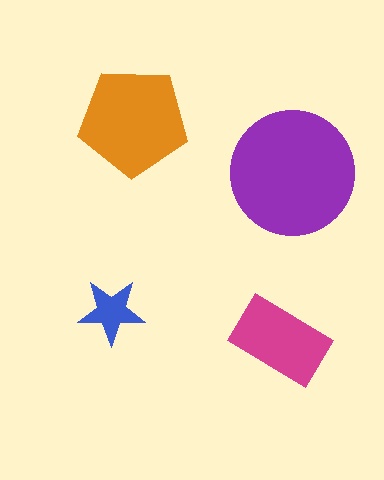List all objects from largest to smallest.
The purple circle, the orange pentagon, the magenta rectangle, the blue star.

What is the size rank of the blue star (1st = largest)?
4th.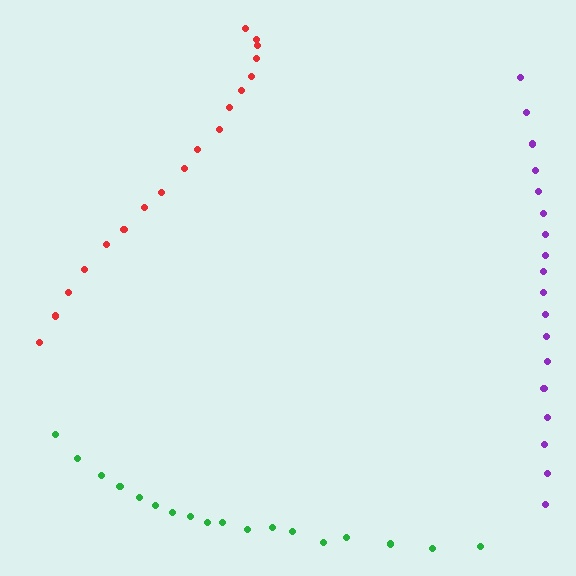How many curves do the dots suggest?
There are 3 distinct paths.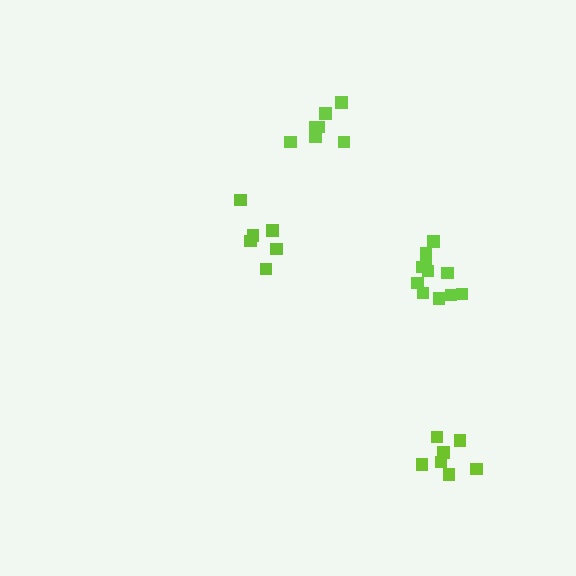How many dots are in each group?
Group 1: 6 dots, Group 2: 11 dots, Group 3: 7 dots, Group 4: 7 dots (31 total).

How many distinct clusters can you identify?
There are 4 distinct clusters.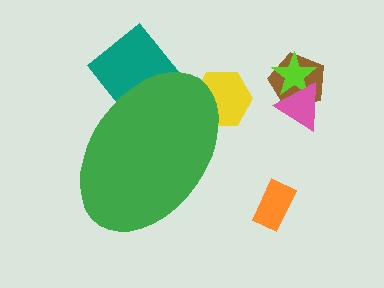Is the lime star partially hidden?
No, the lime star is fully visible.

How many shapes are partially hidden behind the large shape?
2 shapes are partially hidden.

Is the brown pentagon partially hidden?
No, the brown pentagon is fully visible.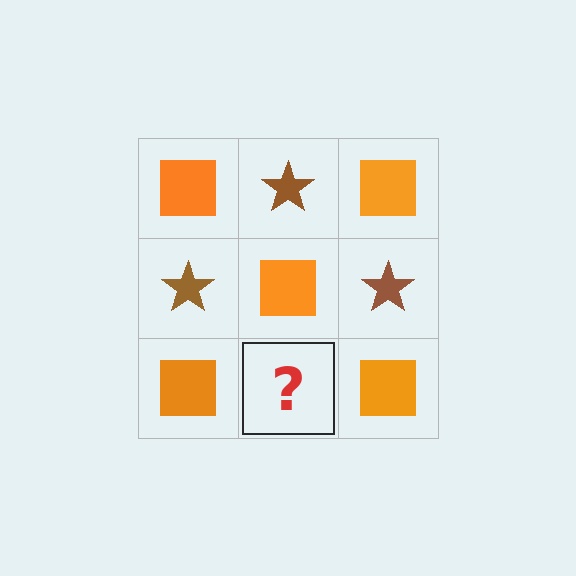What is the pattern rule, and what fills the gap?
The rule is that it alternates orange square and brown star in a checkerboard pattern. The gap should be filled with a brown star.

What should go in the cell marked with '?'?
The missing cell should contain a brown star.